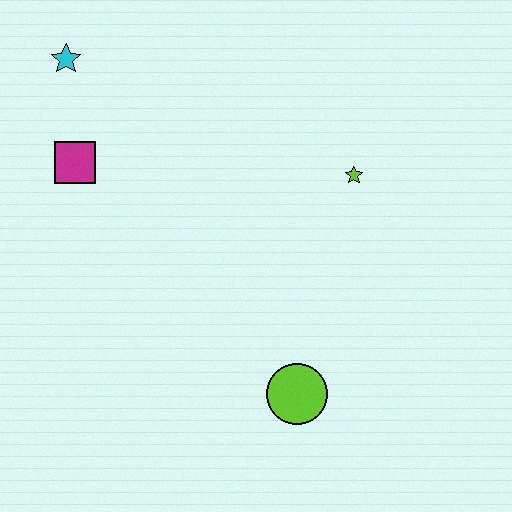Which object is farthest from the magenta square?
The lime circle is farthest from the magenta square.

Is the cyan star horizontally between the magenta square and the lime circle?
No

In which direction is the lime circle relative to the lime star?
The lime circle is below the lime star.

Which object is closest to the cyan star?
The magenta square is closest to the cyan star.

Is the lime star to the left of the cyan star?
No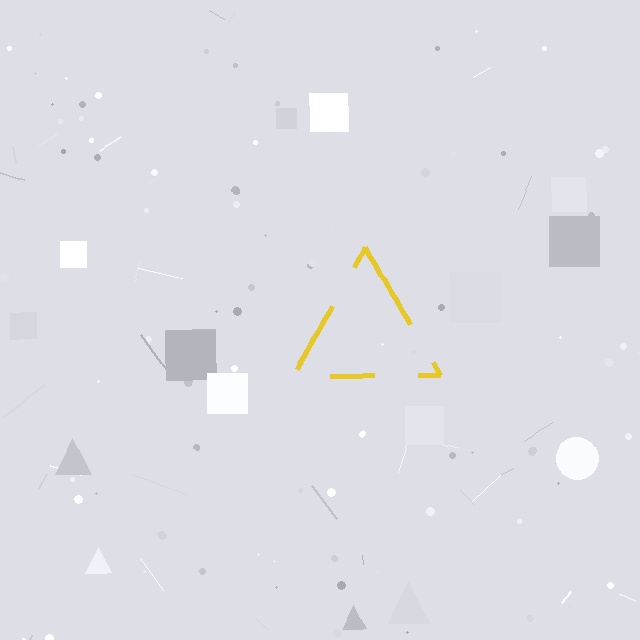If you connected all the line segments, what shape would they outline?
They would outline a triangle.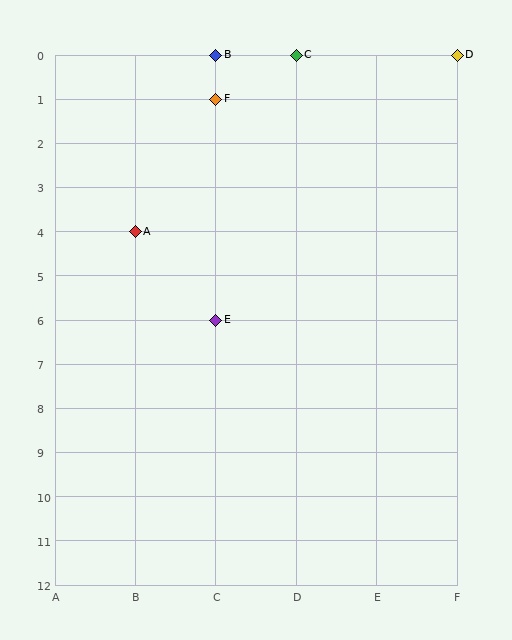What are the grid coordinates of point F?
Point F is at grid coordinates (C, 1).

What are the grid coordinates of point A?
Point A is at grid coordinates (B, 4).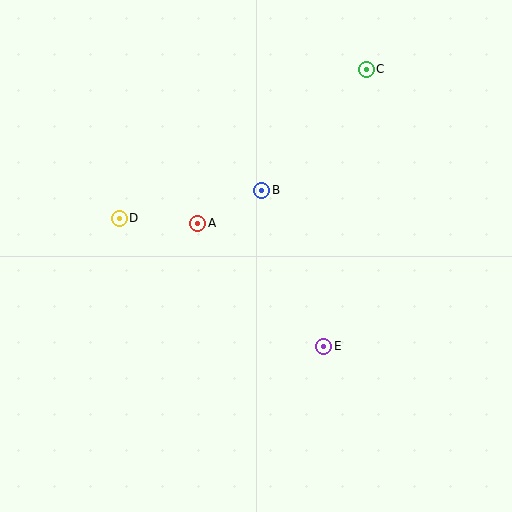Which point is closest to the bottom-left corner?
Point D is closest to the bottom-left corner.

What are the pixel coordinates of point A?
Point A is at (198, 223).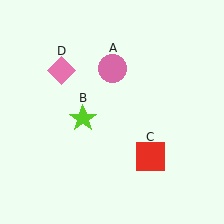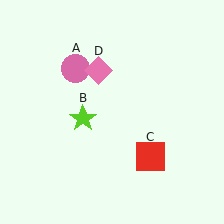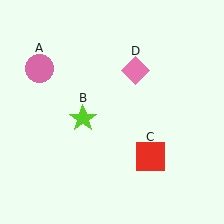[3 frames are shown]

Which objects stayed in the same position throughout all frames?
Lime star (object B) and red square (object C) remained stationary.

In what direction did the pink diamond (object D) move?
The pink diamond (object D) moved right.